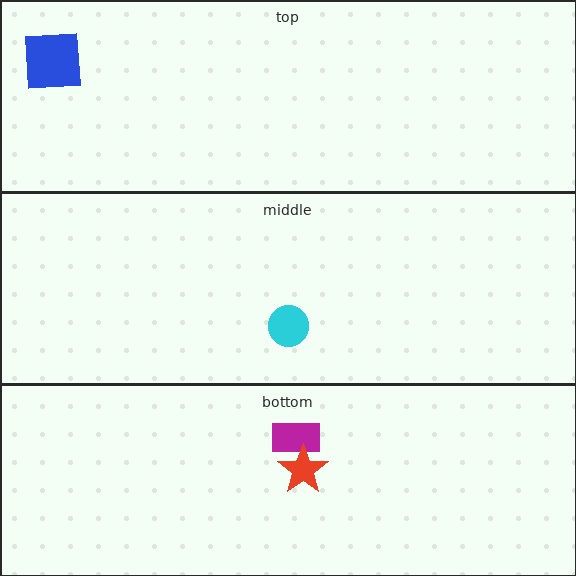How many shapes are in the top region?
1.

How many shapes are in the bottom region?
2.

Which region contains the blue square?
The top region.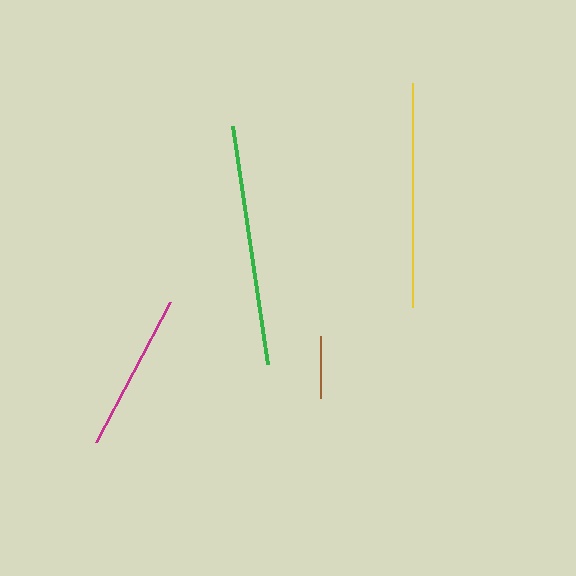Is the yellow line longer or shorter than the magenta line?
The yellow line is longer than the magenta line.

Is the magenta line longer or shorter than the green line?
The green line is longer than the magenta line.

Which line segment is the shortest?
The brown line is the shortest at approximately 62 pixels.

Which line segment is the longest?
The green line is the longest at approximately 240 pixels.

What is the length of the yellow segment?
The yellow segment is approximately 225 pixels long.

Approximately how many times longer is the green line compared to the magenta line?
The green line is approximately 1.5 times the length of the magenta line.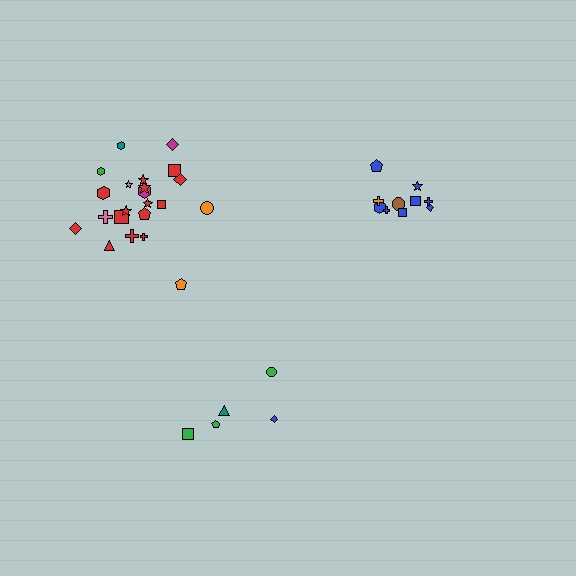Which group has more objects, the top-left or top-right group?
The top-left group.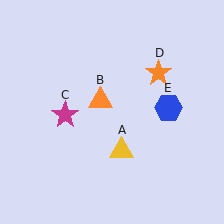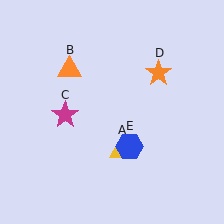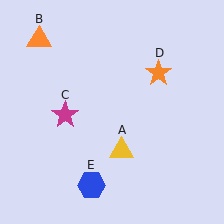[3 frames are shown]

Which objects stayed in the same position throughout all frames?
Yellow triangle (object A) and magenta star (object C) and orange star (object D) remained stationary.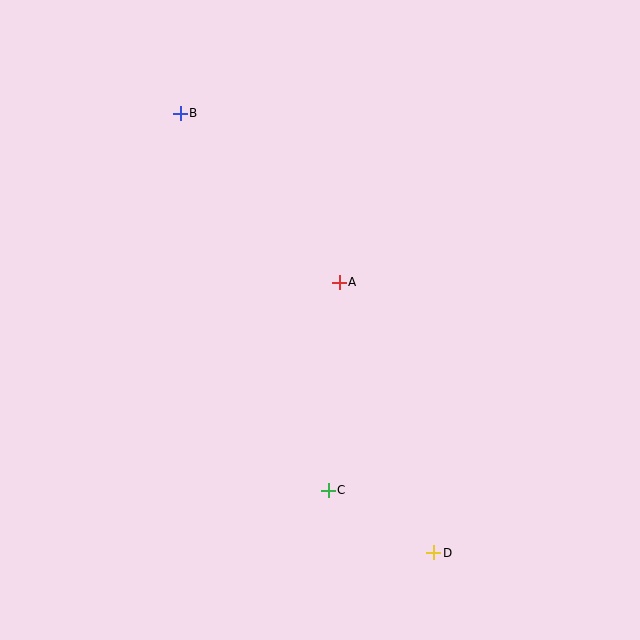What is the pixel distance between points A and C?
The distance between A and C is 208 pixels.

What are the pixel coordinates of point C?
Point C is at (328, 490).